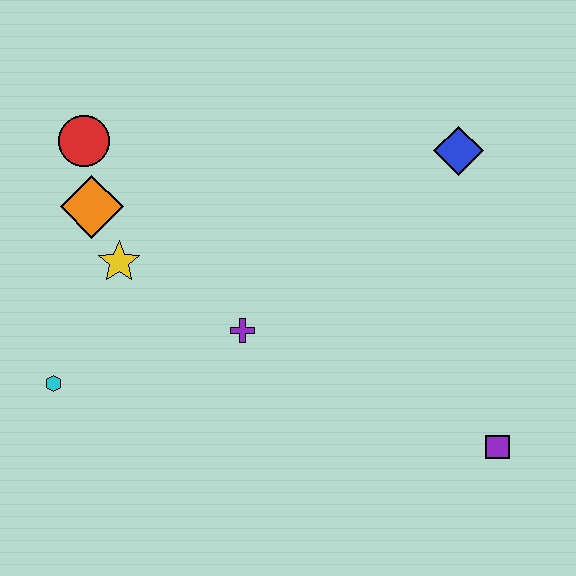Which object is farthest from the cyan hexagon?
The blue diamond is farthest from the cyan hexagon.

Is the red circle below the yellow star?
No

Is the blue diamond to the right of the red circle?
Yes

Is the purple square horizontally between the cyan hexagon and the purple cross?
No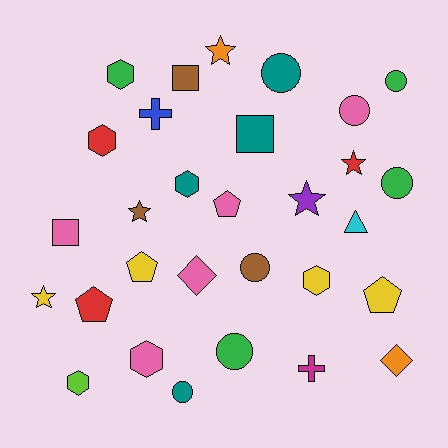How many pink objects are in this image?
There are 5 pink objects.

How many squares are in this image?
There are 3 squares.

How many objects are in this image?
There are 30 objects.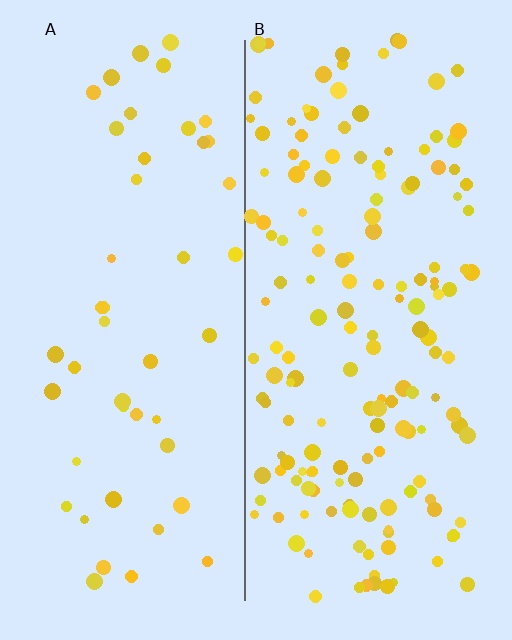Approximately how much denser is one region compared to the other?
Approximately 3.4× — region B over region A.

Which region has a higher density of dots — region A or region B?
B (the right).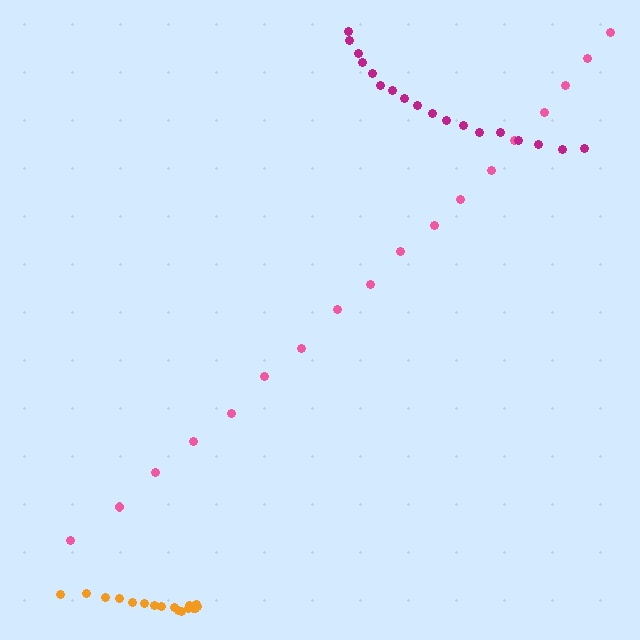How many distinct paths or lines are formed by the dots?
There are 3 distinct paths.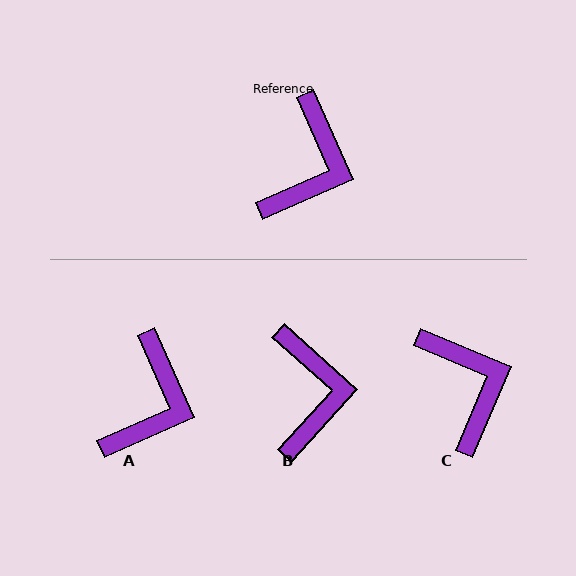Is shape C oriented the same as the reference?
No, it is off by about 43 degrees.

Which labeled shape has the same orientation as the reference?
A.